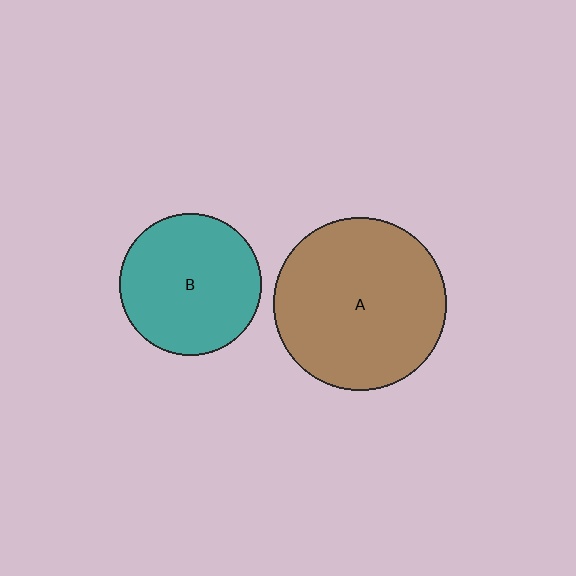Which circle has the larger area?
Circle A (brown).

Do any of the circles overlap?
No, none of the circles overlap.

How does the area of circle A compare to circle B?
Approximately 1.5 times.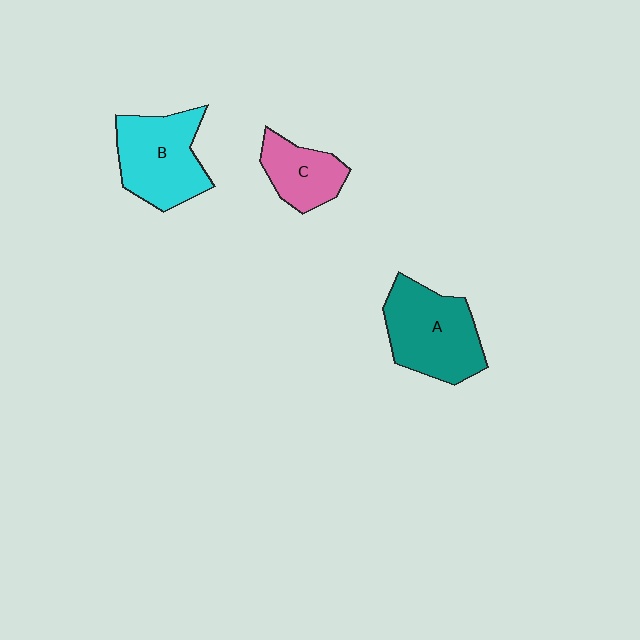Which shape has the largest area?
Shape A (teal).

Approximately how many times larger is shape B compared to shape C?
Approximately 1.6 times.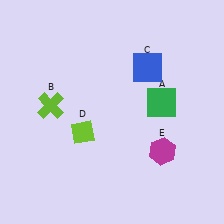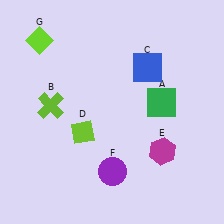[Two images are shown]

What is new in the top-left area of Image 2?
A lime diamond (G) was added in the top-left area of Image 2.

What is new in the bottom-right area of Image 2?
A purple circle (F) was added in the bottom-right area of Image 2.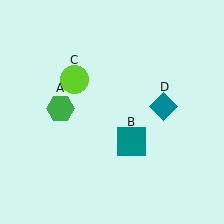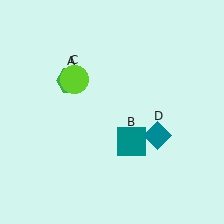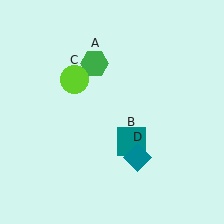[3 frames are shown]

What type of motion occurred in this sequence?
The green hexagon (object A), teal diamond (object D) rotated clockwise around the center of the scene.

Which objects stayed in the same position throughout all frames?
Teal square (object B) and lime circle (object C) remained stationary.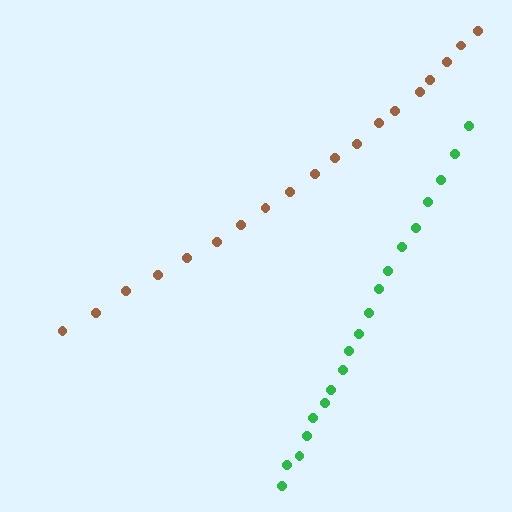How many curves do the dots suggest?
There are 2 distinct paths.